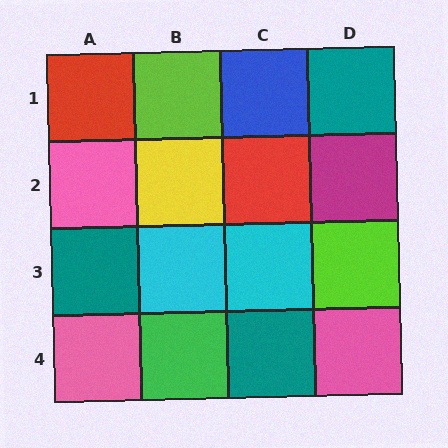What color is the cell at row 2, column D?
Magenta.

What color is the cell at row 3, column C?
Cyan.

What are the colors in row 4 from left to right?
Pink, green, teal, pink.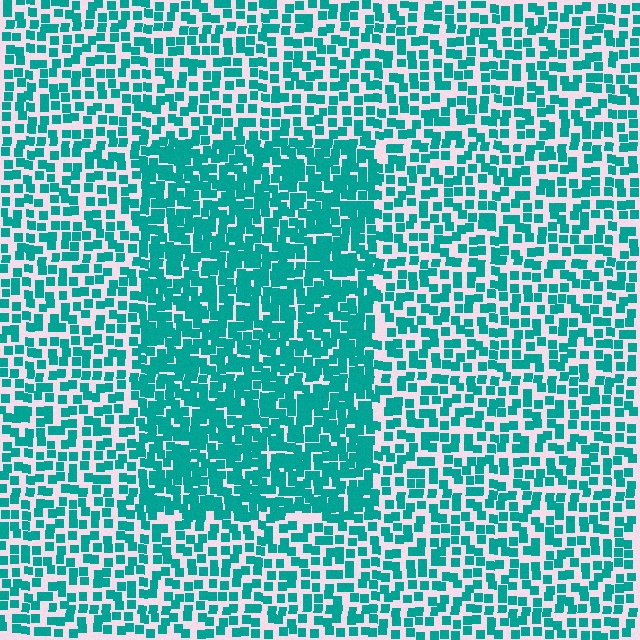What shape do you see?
I see a rectangle.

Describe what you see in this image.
The image contains small teal elements arranged at two different densities. A rectangle-shaped region is visible where the elements are more densely packed than the surrounding area.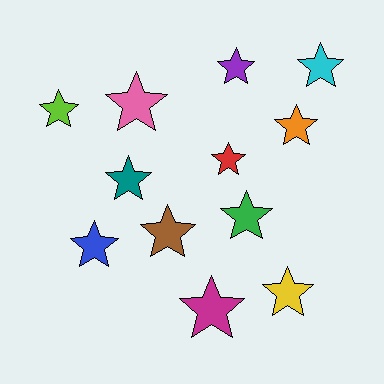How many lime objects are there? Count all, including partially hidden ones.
There is 1 lime object.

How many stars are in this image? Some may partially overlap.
There are 12 stars.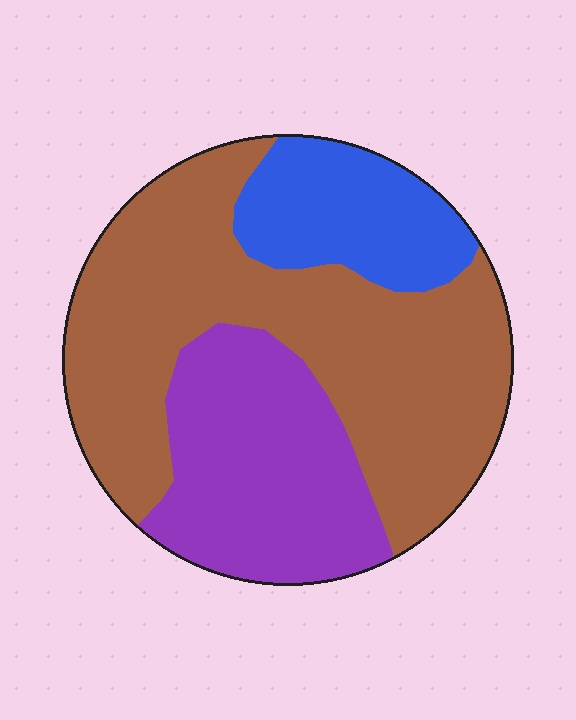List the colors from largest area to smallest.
From largest to smallest: brown, purple, blue.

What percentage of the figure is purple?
Purple covers 28% of the figure.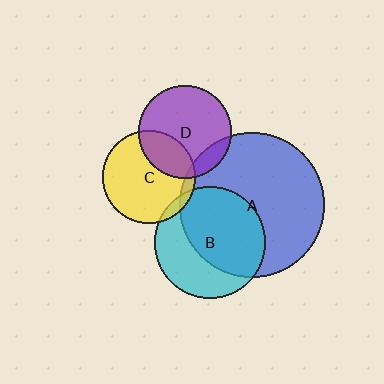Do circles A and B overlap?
Yes.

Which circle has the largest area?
Circle A (blue).